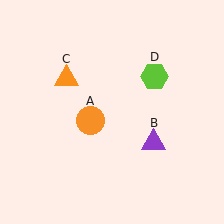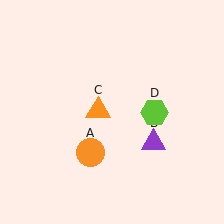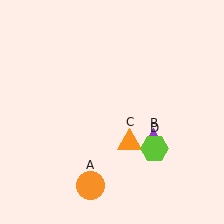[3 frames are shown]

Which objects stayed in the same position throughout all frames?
Purple triangle (object B) remained stationary.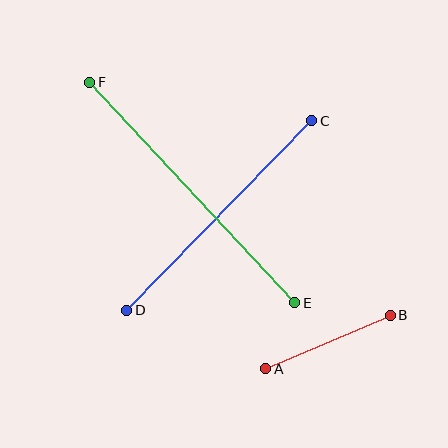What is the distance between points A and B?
The distance is approximately 136 pixels.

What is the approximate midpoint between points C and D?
The midpoint is at approximately (219, 215) pixels.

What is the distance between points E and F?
The distance is approximately 301 pixels.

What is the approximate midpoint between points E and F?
The midpoint is at approximately (192, 192) pixels.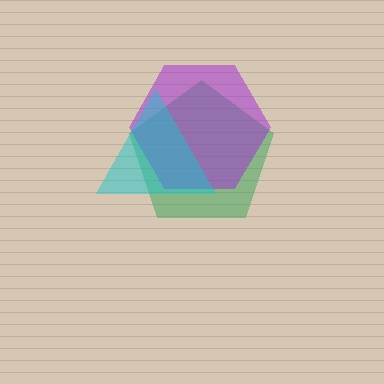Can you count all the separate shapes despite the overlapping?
Yes, there are 3 separate shapes.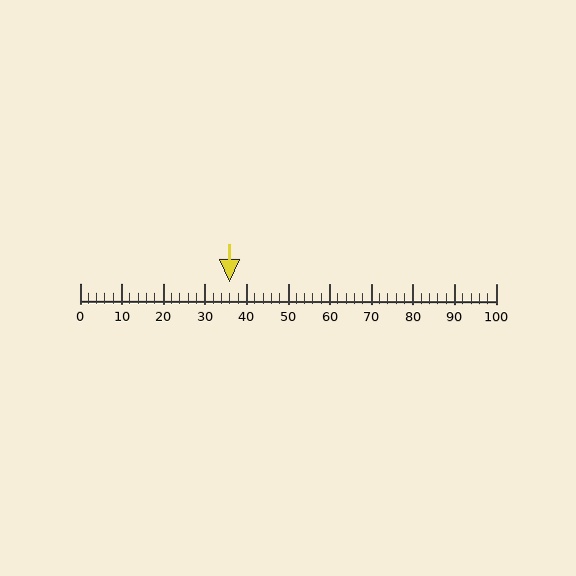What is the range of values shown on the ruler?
The ruler shows values from 0 to 100.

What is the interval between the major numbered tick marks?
The major tick marks are spaced 10 units apart.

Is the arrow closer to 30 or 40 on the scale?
The arrow is closer to 40.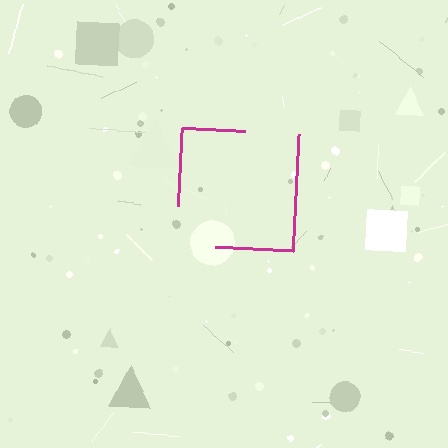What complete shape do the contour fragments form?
The contour fragments form a square.